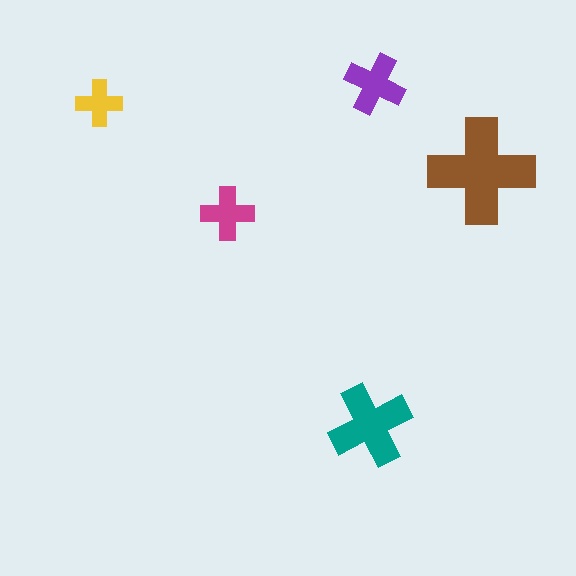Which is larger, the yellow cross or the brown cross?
The brown one.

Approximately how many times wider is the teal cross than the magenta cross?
About 1.5 times wider.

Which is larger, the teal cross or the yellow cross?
The teal one.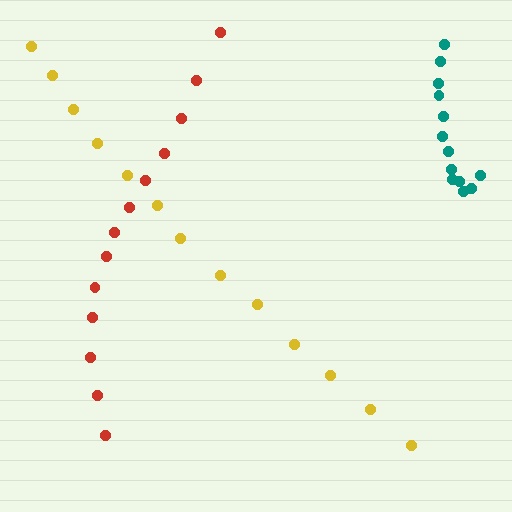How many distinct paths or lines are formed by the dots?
There are 3 distinct paths.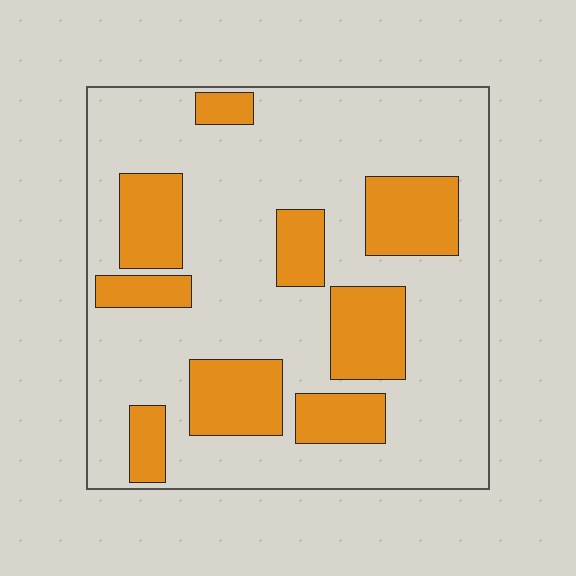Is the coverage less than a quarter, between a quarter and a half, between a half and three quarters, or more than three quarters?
Between a quarter and a half.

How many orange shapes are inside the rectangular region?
9.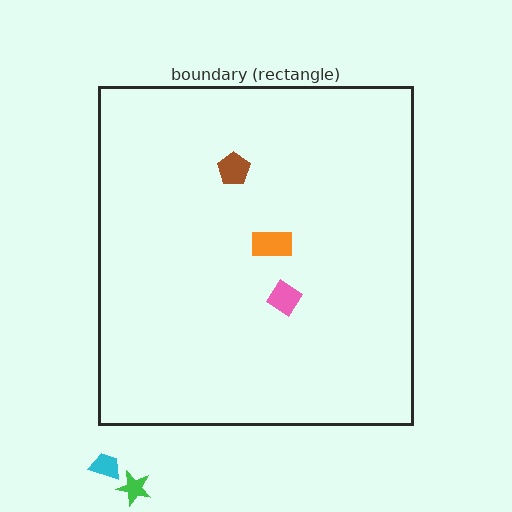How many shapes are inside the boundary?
3 inside, 2 outside.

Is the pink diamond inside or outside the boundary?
Inside.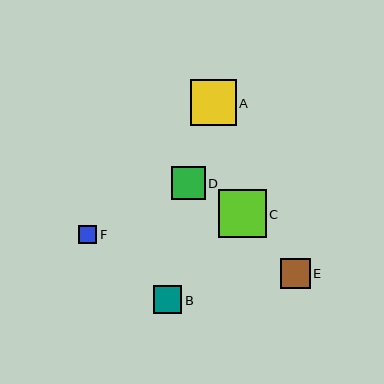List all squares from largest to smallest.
From largest to smallest: C, A, D, E, B, F.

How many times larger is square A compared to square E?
Square A is approximately 1.5 times the size of square E.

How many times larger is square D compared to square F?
Square D is approximately 1.8 times the size of square F.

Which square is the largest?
Square C is the largest with a size of approximately 48 pixels.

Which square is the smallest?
Square F is the smallest with a size of approximately 18 pixels.